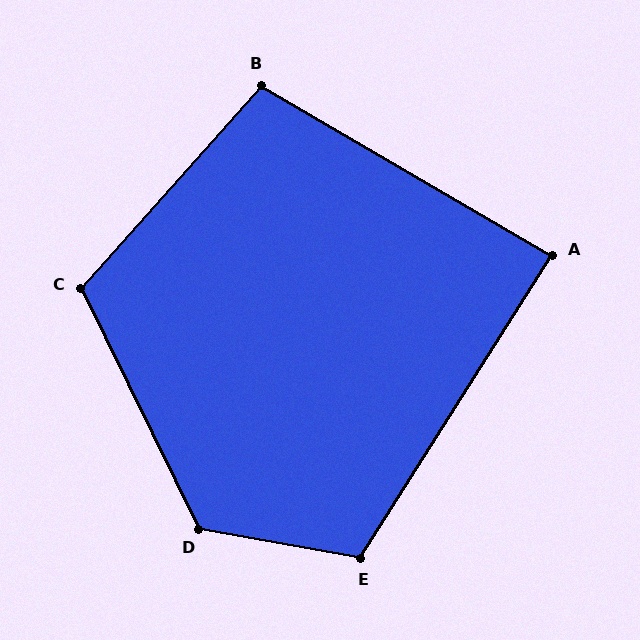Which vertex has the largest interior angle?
D, at approximately 126 degrees.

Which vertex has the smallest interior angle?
A, at approximately 88 degrees.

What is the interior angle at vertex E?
Approximately 112 degrees (obtuse).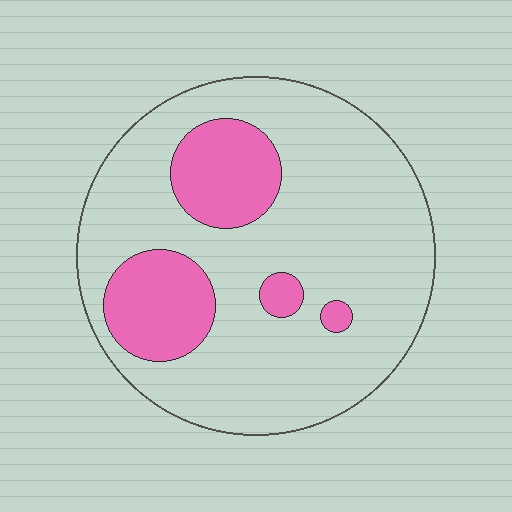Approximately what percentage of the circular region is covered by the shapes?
Approximately 20%.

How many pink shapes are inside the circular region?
4.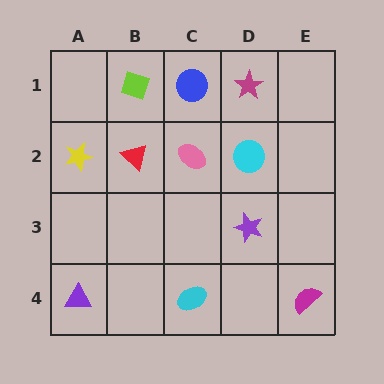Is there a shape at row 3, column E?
No, that cell is empty.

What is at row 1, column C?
A blue circle.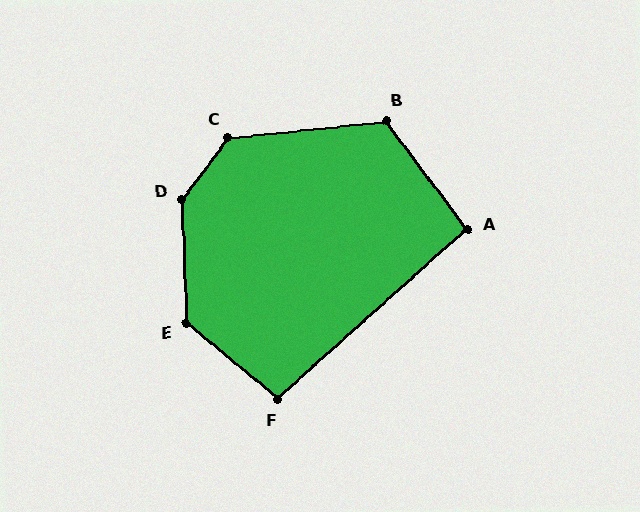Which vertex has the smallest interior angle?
A, at approximately 95 degrees.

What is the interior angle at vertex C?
Approximately 133 degrees (obtuse).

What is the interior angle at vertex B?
Approximately 121 degrees (obtuse).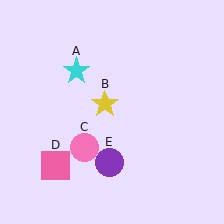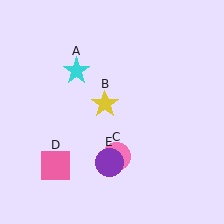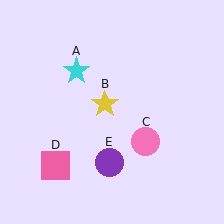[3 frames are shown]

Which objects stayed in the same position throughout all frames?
Cyan star (object A) and yellow star (object B) and pink square (object D) and purple circle (object E) remained stationary.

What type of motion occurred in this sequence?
The pink circle (object C) rotated counterclockwise around the center of the scene.